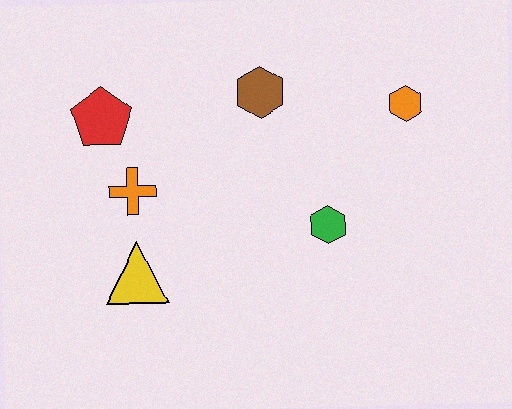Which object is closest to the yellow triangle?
The orange cross is closest to the yellow triangle.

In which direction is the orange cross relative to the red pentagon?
The orange cross is below the red pentagon.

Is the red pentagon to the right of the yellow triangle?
No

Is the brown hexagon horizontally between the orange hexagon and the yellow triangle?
Yes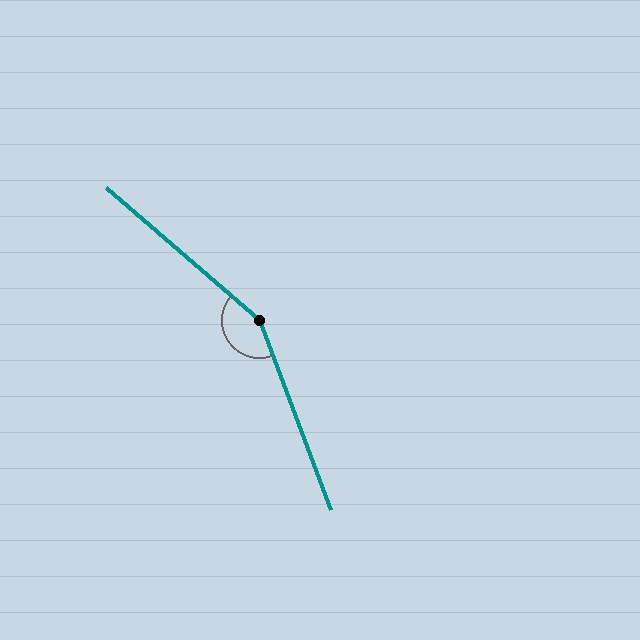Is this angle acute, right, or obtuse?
It is obtuse.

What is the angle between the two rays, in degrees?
Approximately 151 degrees.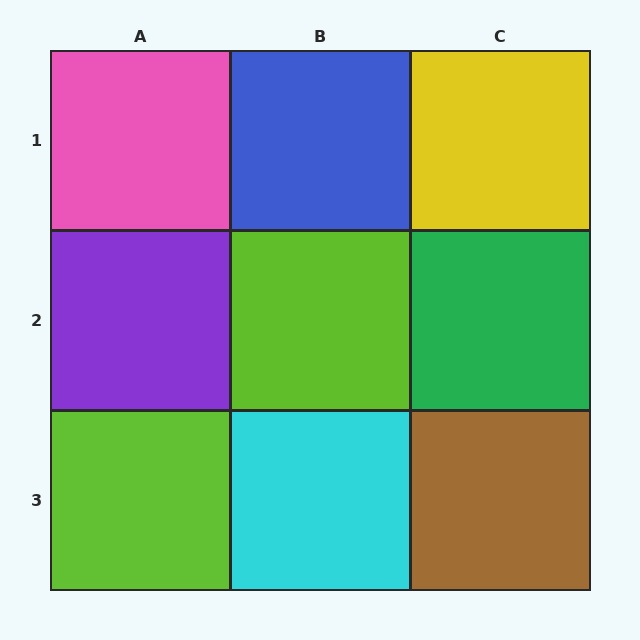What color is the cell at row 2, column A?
Purple.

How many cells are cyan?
1 cell is cyan.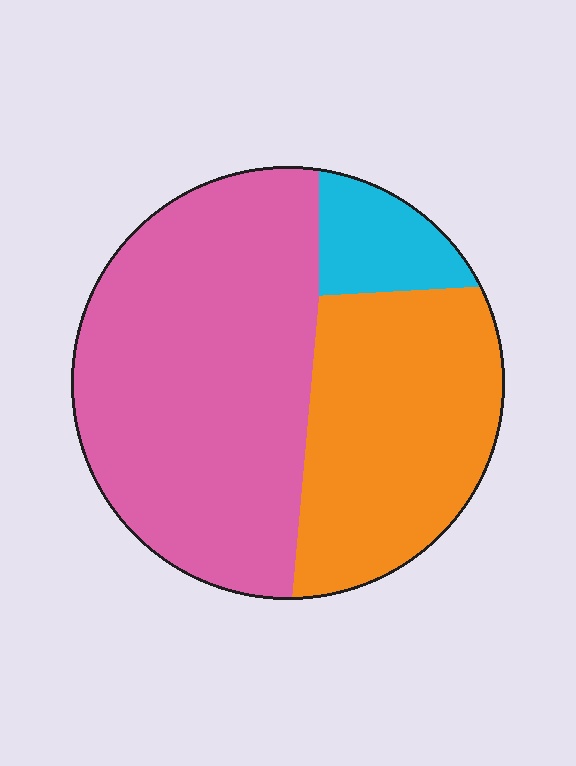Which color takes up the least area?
Cyan, at roughly 10%.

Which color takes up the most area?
Pink, at roughly 55%.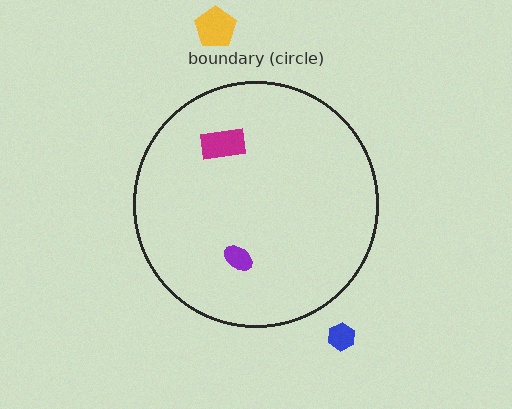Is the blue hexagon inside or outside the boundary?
Outside.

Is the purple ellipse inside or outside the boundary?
Inside.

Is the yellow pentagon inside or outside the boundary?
Outside.